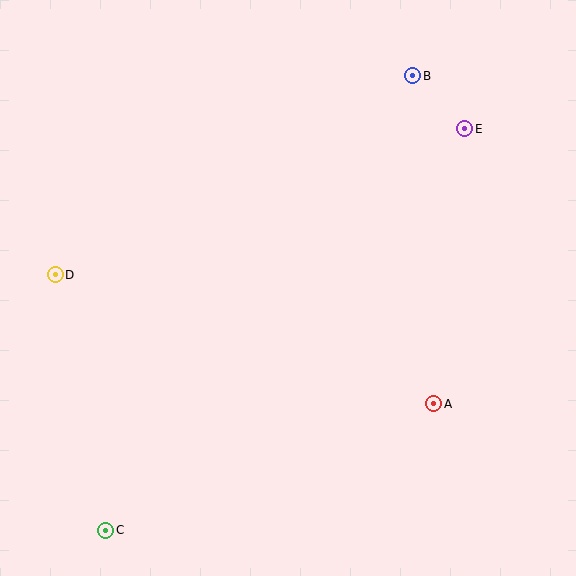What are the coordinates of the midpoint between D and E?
The midpoint between D and E is at (260, 202).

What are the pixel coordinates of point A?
Point A is at (434, 404).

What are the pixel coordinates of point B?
Point B is at (413, 76).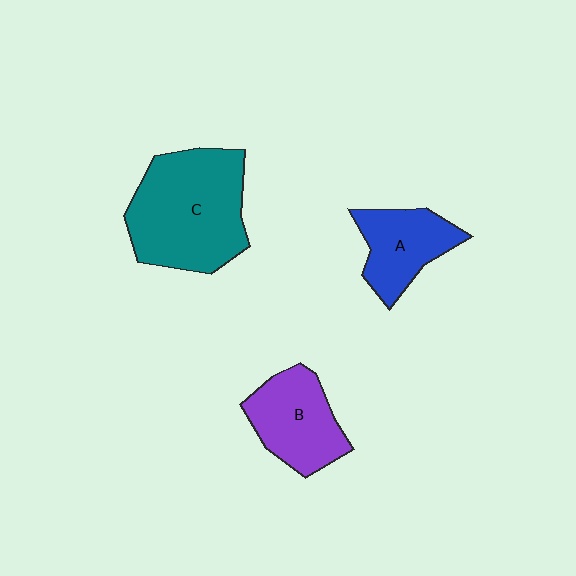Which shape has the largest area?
Shape C (teal).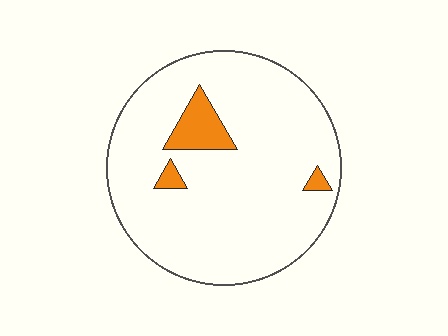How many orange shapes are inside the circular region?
3.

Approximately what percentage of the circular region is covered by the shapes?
Approximately 10%.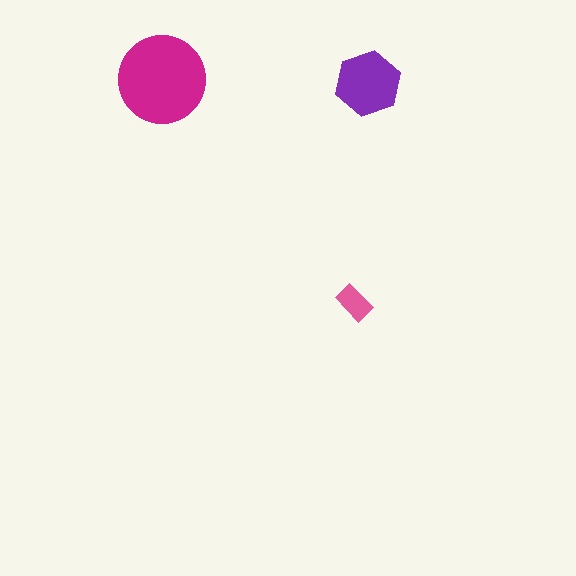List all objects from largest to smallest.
The magenta circle, the purple hexagon, the pink rectangle.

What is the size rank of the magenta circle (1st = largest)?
1st.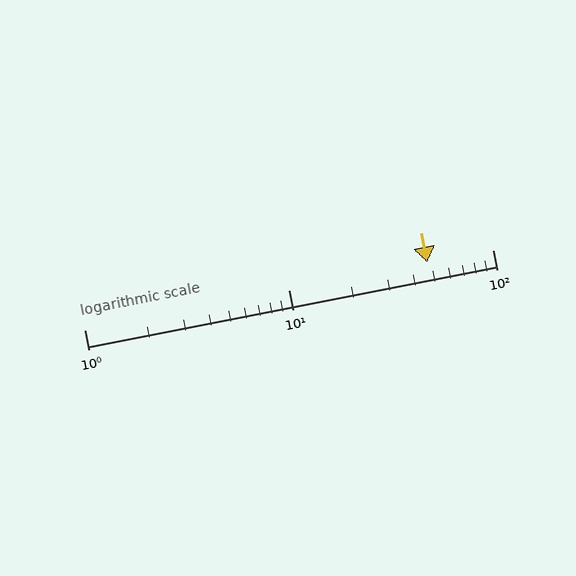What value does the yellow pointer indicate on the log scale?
The pointer indicates approximately 48.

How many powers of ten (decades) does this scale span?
The scale spans 2 decades, from 1 to 100.